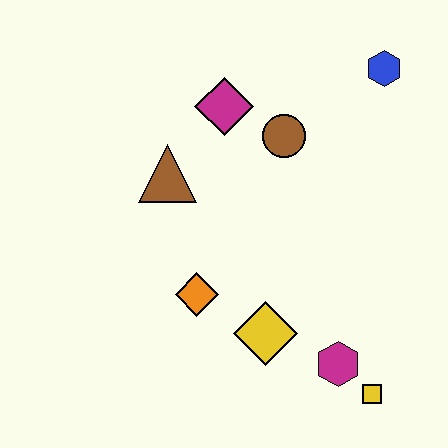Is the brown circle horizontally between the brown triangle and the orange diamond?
No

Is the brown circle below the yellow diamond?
No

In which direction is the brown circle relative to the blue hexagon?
The brown circle is to the left of the blue hexagon.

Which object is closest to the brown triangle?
The magenta diamond is closest to the brown triangle.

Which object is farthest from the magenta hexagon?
The blue hexagon is farthest from the magenta hexagon.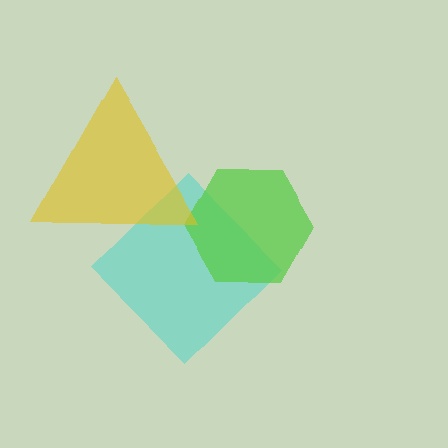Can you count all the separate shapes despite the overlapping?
Yes, there are 3 separate shapes.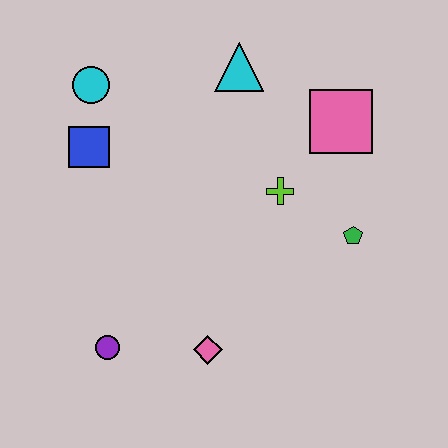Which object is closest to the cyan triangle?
The pink square is closest to the cyan triangle.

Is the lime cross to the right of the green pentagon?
No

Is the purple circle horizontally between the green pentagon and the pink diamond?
No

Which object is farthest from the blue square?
The green pentagon is farthest from the blue square.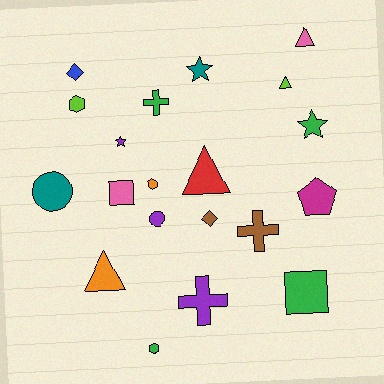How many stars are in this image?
There are 3 stars.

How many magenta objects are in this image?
There is 1 magenta object.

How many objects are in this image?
There are 20 objects.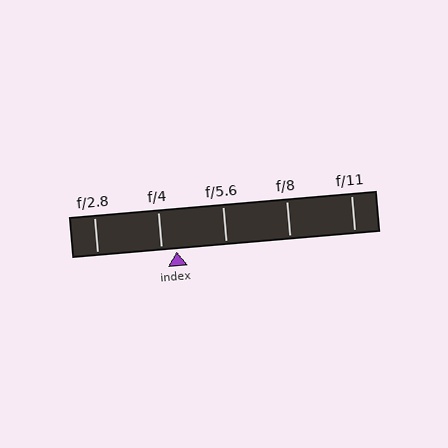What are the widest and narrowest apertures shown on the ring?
The widest aperture shown is f/2.8 and the narrowest is f/11.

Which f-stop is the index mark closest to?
The index mark is closest to f/4.